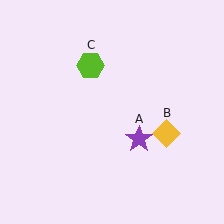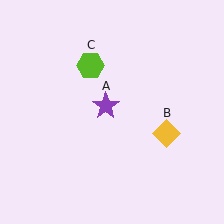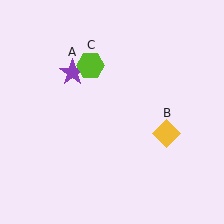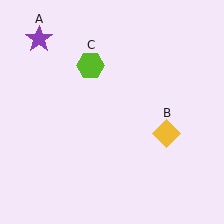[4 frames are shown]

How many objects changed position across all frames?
1 object changed position: purple star (object A).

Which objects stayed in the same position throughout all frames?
Yellow diamond (object B) and lime hexagon (object C) remained stationary.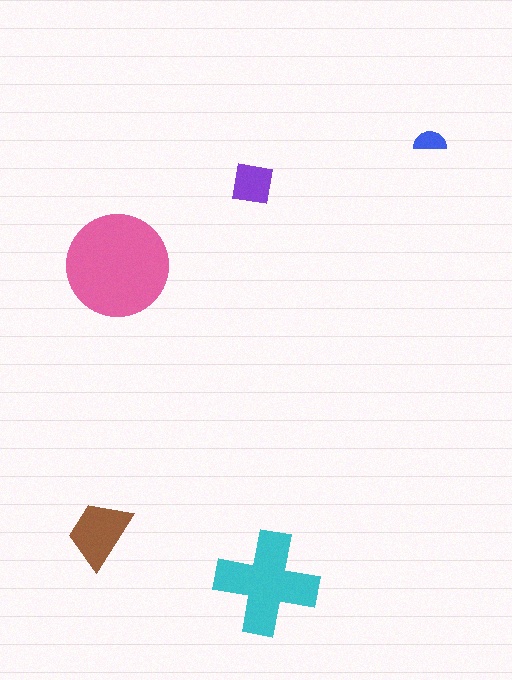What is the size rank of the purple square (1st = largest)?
4th.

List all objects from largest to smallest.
The pink circle, the cyan cross, the brown trapezoid, the purple square, the blue semicircle.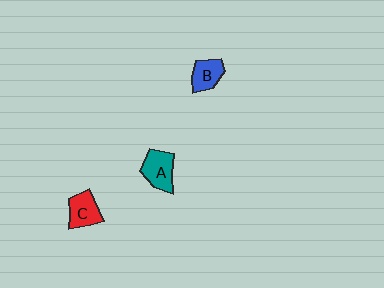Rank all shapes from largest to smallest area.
From largest to smallest: A (teal), C (red), B (blue).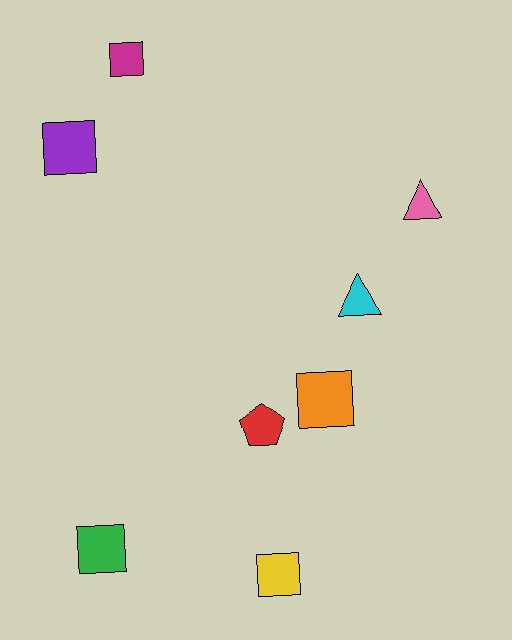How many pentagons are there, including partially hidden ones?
There is 1 pentagon.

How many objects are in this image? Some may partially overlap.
There are 8 objects.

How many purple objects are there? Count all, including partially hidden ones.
There is 1 purple object.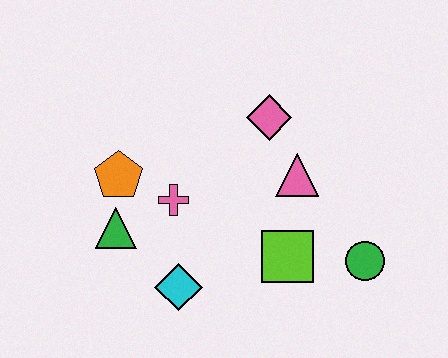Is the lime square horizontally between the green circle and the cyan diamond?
Yes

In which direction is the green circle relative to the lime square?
The green circle is to the right of the lime square.